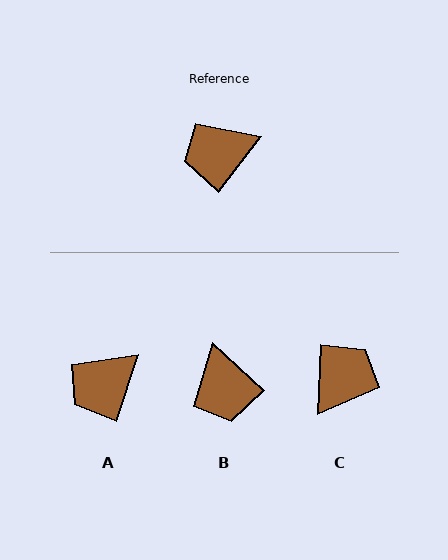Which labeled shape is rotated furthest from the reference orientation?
C, about 145 degrees away.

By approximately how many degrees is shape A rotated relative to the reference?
Approximately 20 degrees counter-clockwise.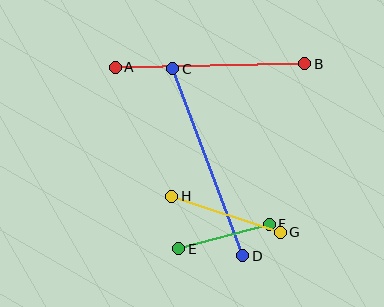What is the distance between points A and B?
The distance is approximately 189 pixels.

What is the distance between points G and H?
The distance is approximately 114 pixels.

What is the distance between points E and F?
The distance is approximately 94 pixels.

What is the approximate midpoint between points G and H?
The midpoint is at approximately (226, 214) pixels.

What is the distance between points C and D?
The distance is approximately 200 pixels.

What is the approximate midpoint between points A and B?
The midpoint is at approximately (210, 66) pixels.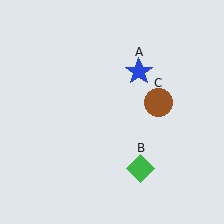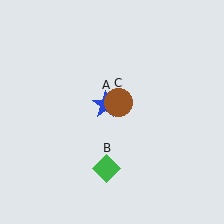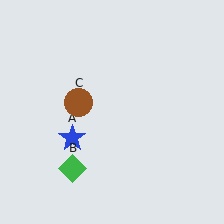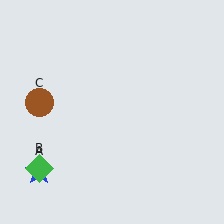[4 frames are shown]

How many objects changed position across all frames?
3 objects changed position: blue star (object A), green diamond (object B), brown circle (object C).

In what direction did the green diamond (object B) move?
The green diamond (object B) moved left.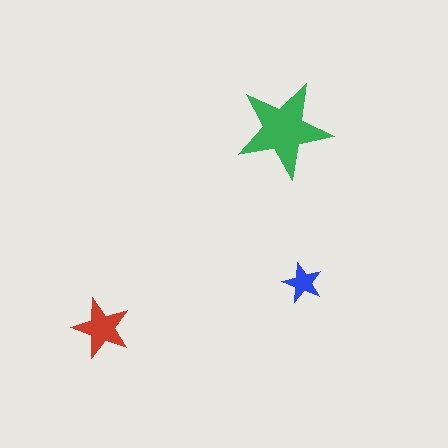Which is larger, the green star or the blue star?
The green one.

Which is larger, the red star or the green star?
The green one.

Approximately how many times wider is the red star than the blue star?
About 1.5 times wider.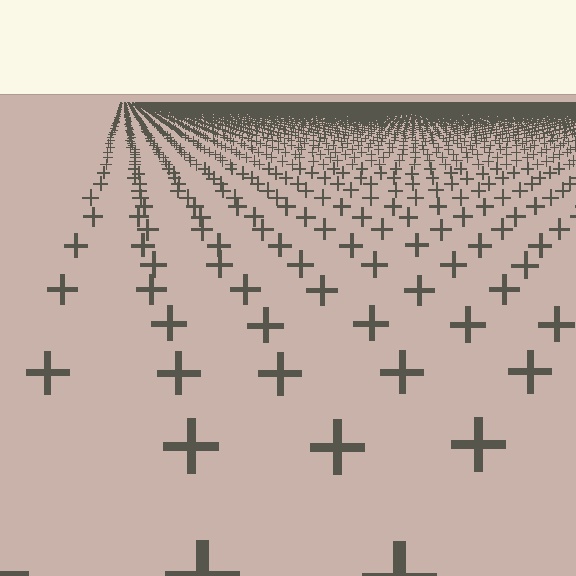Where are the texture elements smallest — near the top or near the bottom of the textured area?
Near the top.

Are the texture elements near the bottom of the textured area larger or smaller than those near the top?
Larger. Near the bottom, elements are closer to the viewer and appear at a bigger on-screen size.